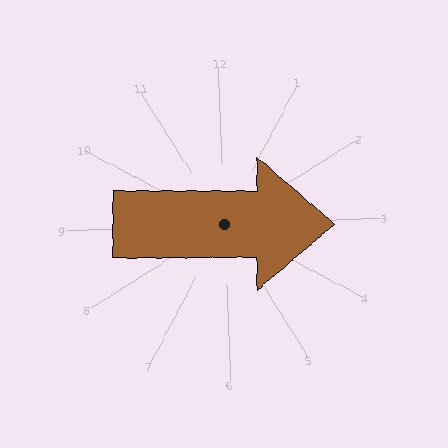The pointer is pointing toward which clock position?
Roughly 3 o'clock.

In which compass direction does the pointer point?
East.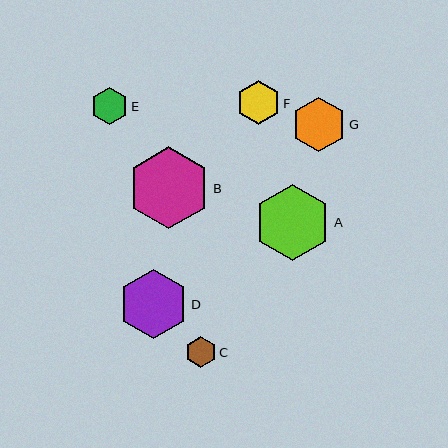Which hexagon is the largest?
Hexagon B is the largest with a size of approximately 82 pixels.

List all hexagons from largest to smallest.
From largest to smallest: B, A, D, G, F, E, C.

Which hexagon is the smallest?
Hexagon C is the smallest with a size of approximately 31 pixels.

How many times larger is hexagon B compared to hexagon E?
Hexagon B is approximately 2.2 times the size of hexagon E.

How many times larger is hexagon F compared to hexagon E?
Hexagon F is approximately 1.2 times the size of hexagon E.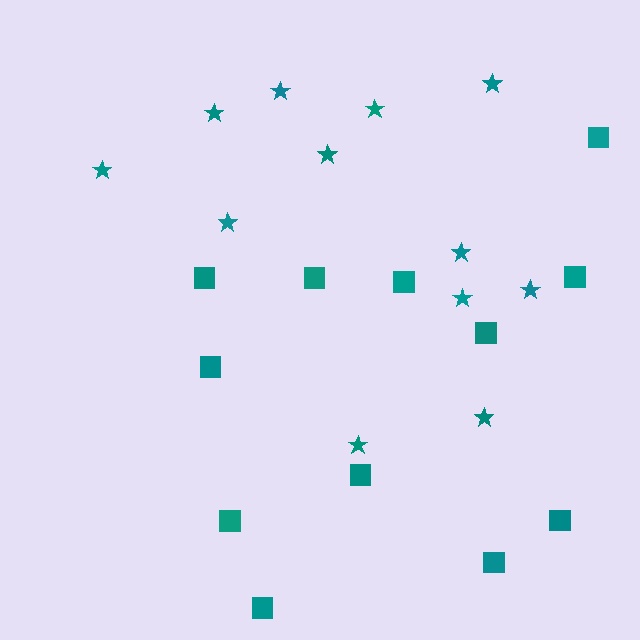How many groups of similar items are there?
There are 2 groups: one group of stars (12) and one group of squares (12).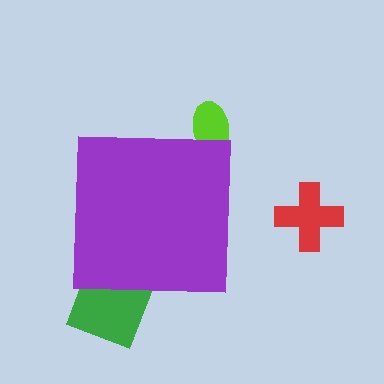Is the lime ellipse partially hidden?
Yes, the lime ellipse is partially hidden behind the purple square.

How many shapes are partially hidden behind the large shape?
2 shapes are partially hidden.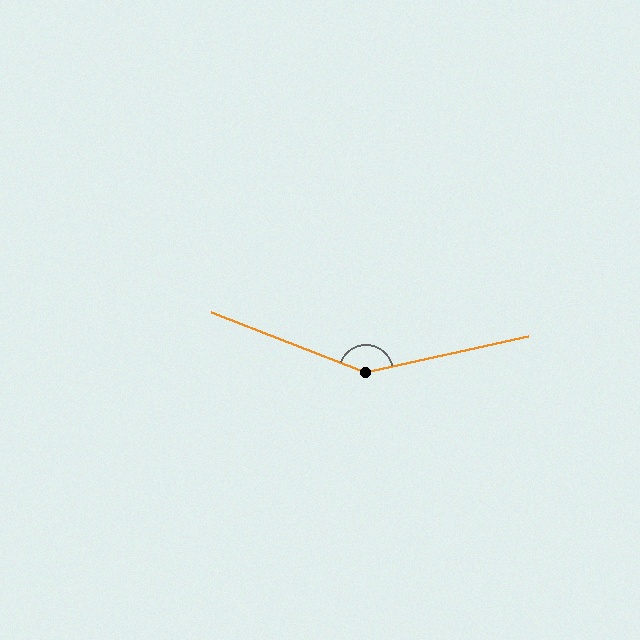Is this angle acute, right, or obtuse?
It is obtuse.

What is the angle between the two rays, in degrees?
Approximately 147 degrees.